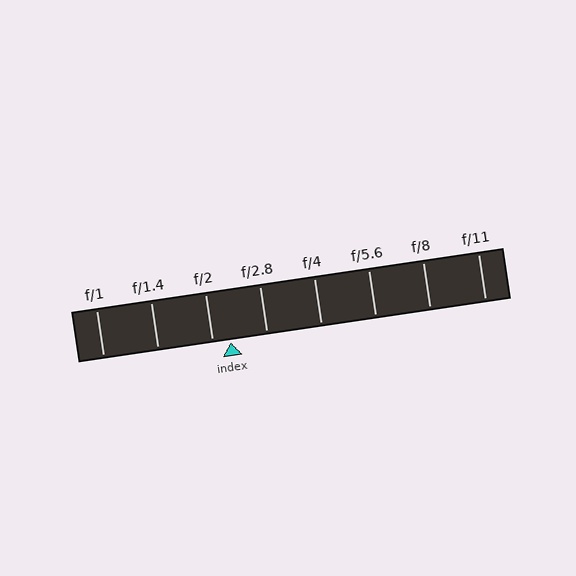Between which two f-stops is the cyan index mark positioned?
The index mark is between f/2 and f/2.8.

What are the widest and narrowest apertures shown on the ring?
The widest aperture shown is f/1 and the narrowest is f/11.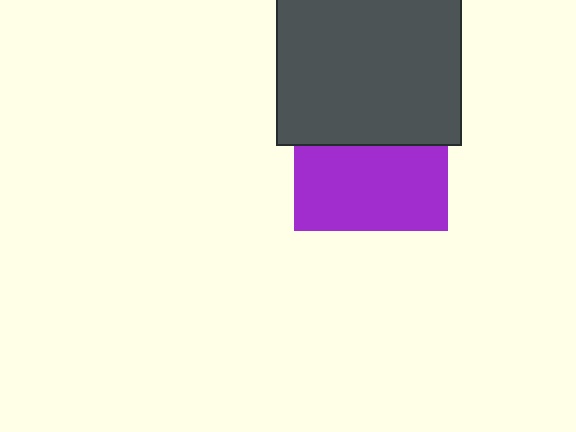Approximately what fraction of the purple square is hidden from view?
Roughly 44% of the purple square is hidden behind the dark gray rectangle.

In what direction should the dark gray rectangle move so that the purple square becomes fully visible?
The dark gray rectangle should move up. That is the shortest direction to clear the overlap and leave the purple square fully visible.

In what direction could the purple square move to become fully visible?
The purple square could move down. That would shift it out from behind the dark gray rectangle entirely.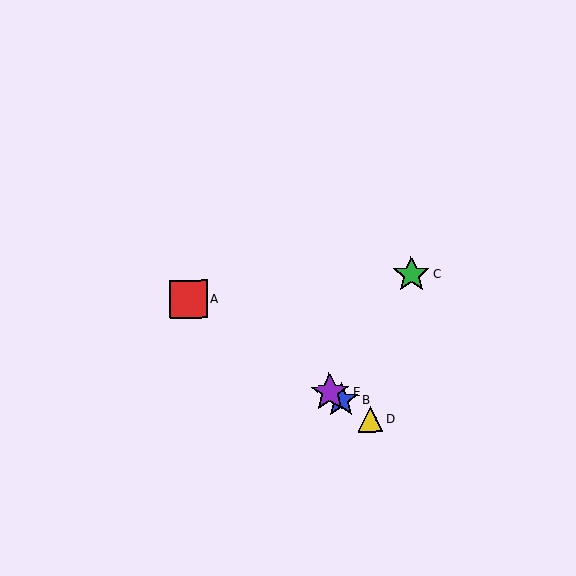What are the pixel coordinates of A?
Object A is at (188, 299).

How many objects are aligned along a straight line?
4 objects (A, B, D, E) are aligned along a straight line.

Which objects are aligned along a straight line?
Objects A, B, D, E are aligned along a straight line.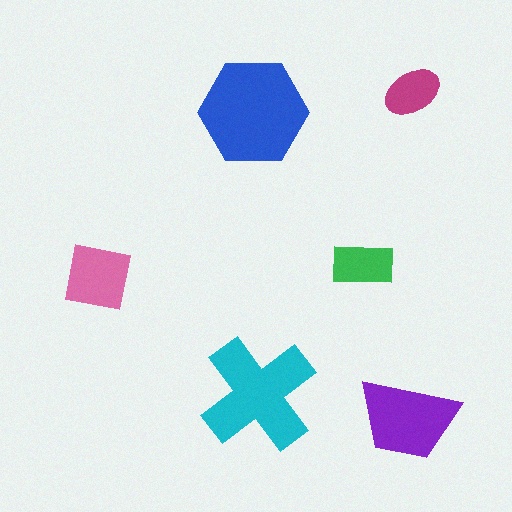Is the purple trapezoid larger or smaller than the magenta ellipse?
Larger.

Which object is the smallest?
The magenta ellipse.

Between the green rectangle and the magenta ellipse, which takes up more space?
The green rectangle.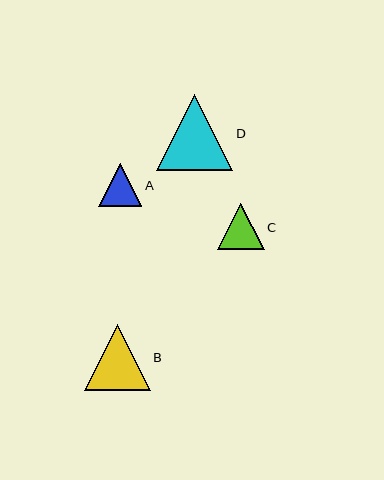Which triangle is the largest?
Triangle D is the largest with a size of approximately 76 pixels.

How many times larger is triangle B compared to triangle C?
Triangle B is approximately 1.4 times the size of triangle C.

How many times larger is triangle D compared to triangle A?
Triangle D is approximately 1.7 times the size of triangle A.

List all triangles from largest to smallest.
From largest to smallest: D, B, C, A.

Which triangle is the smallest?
Triangle A is the smallest with a size of approximately 44 pixels.